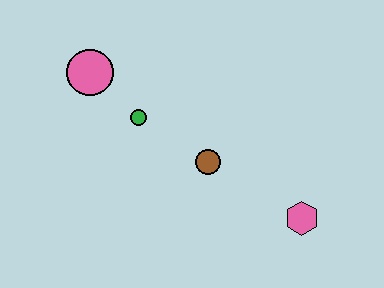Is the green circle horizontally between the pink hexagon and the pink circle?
Yes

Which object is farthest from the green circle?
The pink hexagon is farthest from the green circle.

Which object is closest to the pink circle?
The green circle is closest to the pink circle.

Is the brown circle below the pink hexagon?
No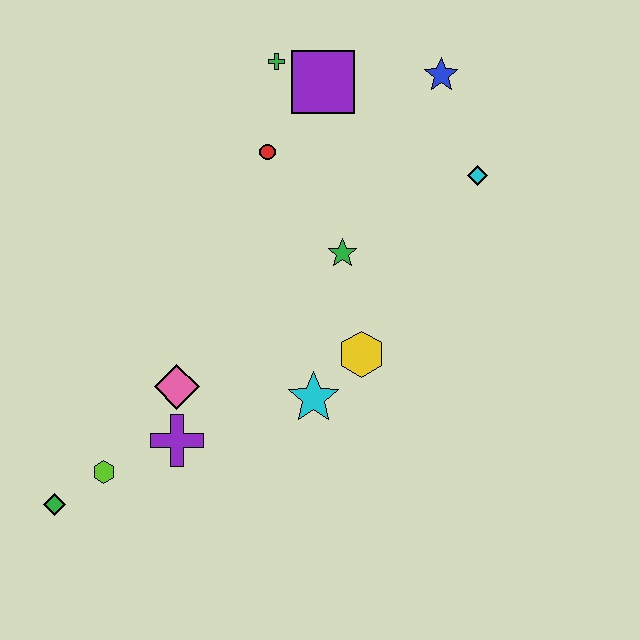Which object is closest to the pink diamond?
The purple cross is closest to the pink diamond.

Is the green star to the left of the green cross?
No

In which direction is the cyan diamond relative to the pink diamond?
The cyan diamond is to the right of the pink diamond.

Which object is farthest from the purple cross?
The blue star is farthest from the purple cross.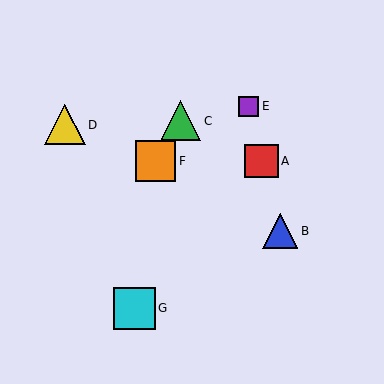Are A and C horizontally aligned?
No, A is at y≈161 and C is at y≈121.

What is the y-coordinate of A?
Object A is at y≈161.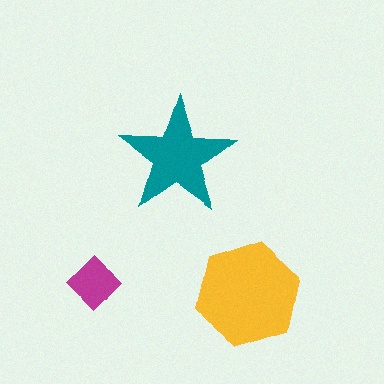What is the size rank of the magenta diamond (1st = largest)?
3rd.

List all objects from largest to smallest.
The yellow hexagon, the teal star, the magenta diamond.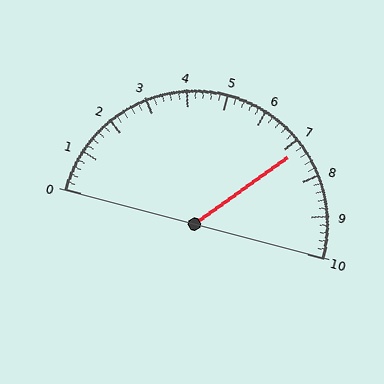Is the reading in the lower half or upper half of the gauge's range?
The reading is in the upper half of the range (0 to 10).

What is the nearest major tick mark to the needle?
The nearest major tick mark is 7.